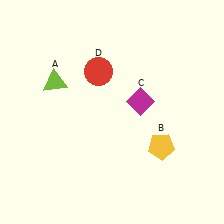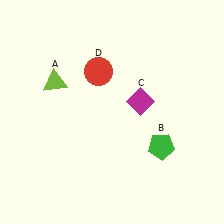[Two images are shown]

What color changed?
The pentagon (B) changed from yellow in Image 1 to green in Image 2.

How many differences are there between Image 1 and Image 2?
There is 1 difference between the two images.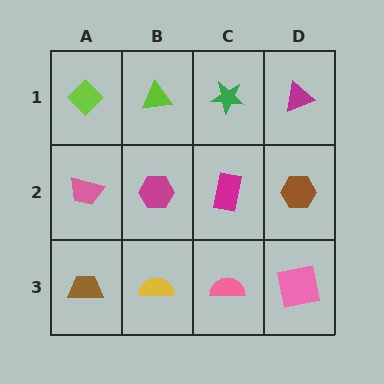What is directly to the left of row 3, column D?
A pink semicircle.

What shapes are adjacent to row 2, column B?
A lime triangle (row 1, column B), a yellow semicircle (row 3, column B), a pink trapezoid (row 2, column A), a magenta rectangle (row 2, column C).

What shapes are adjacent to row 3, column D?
A brown hexagon (row 2, column D), a pink semicircle (row 3, column C).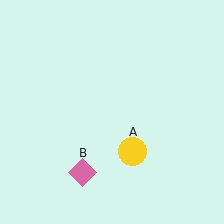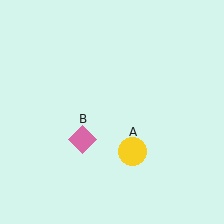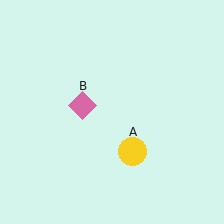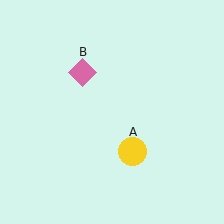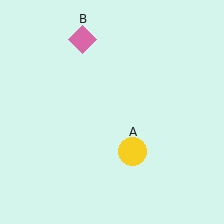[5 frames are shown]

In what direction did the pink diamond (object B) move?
The pink diamond (object B) moved up.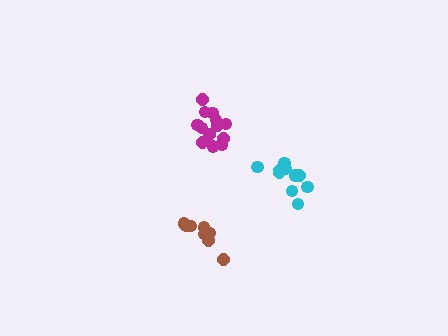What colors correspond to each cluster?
The clusters are colored: brown, cyan, magenta.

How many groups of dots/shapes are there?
There are 3 groups.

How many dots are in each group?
Group 1: 8 dots, Group 2: 10 dots, Group 3: 13 dots (31 total).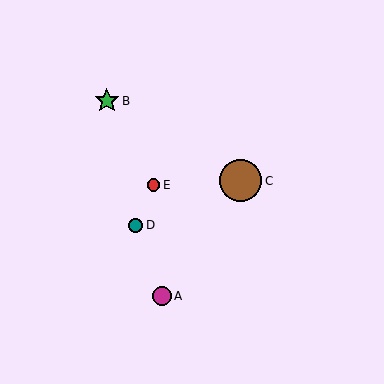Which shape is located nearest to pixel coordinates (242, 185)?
The brown circle (labeled C) at (240, 181) is nearest to that location.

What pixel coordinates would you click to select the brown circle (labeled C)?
Click at (240, 181) to select the brown circle C.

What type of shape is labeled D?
Shape D is a teal circle.